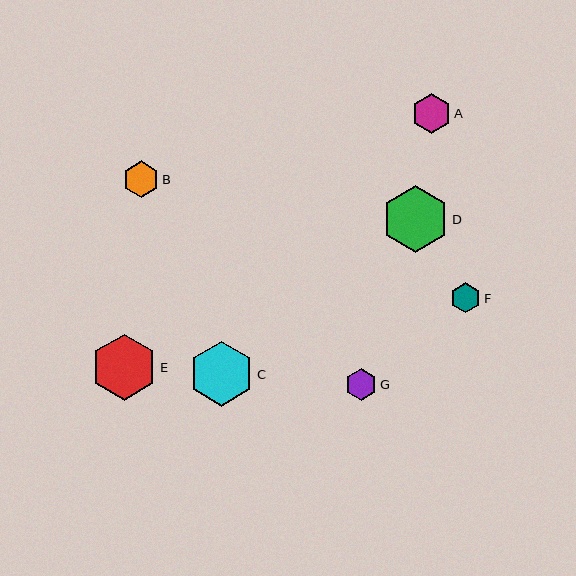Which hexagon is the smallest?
Hexagon F is the smallest with a size of approximately 30 pixels.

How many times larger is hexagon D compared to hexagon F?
Hexagon D is approximately 2.2 times the size of hexagon F.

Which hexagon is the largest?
Hexagon D is the largest with a size of approximately 67 pixels.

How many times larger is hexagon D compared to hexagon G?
Hexagon D is approximately 2.1 times the size of hexagon G.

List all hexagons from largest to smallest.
From largest to smallest: D, E, C, A, B, G, F.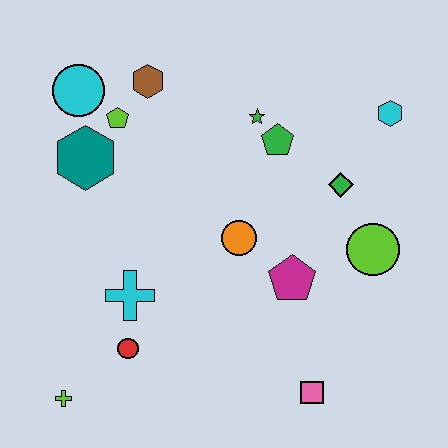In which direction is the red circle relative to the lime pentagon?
The red circle is below the lime pentagon.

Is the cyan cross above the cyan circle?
No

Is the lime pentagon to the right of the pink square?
No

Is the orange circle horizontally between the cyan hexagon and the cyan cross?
Yes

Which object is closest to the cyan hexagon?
The green diamond is closest to the cyan hexagon.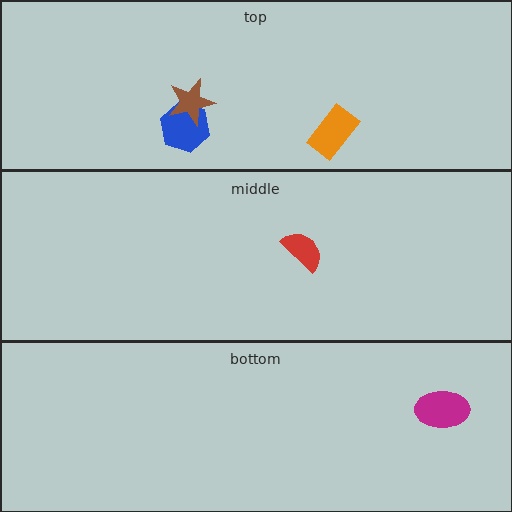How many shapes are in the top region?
3.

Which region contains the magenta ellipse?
The bottom region.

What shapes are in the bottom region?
The magenta ellipse.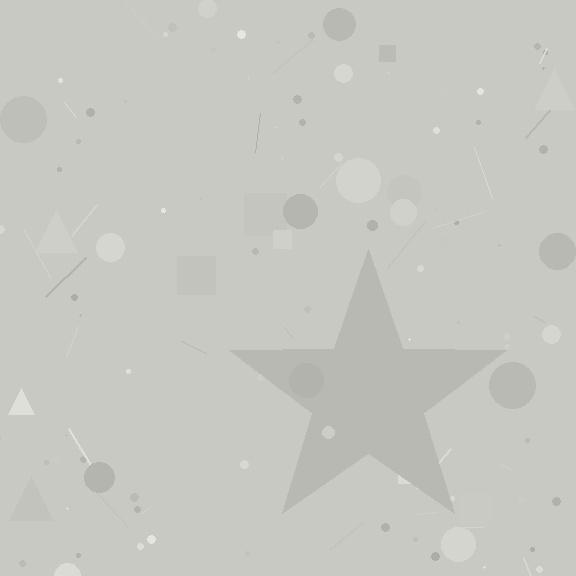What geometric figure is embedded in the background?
A star is embedded in the background.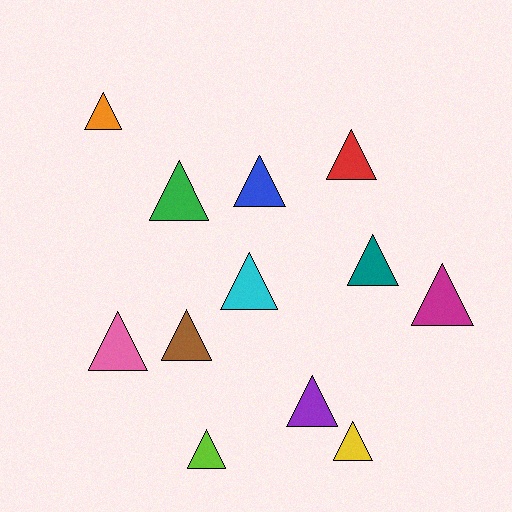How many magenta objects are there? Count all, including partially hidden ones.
There is 1 magenta object.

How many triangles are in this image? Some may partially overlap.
There are 12 triangles.